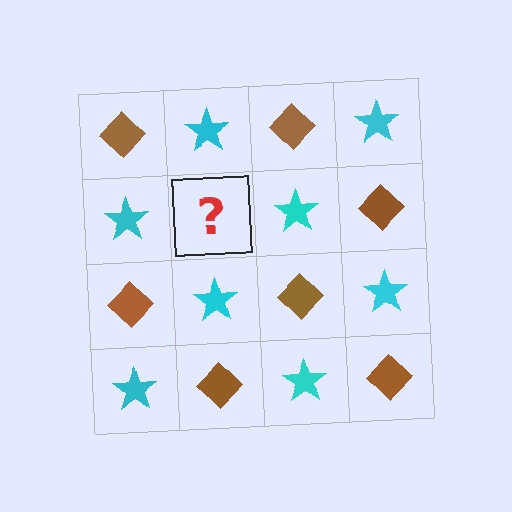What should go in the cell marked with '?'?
The missing cell should contain a brown diamond.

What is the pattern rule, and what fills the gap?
The rule is that it alternates brown diamond and cyan star in a checkerboard pattern. The gap should be filled with a brown diamond.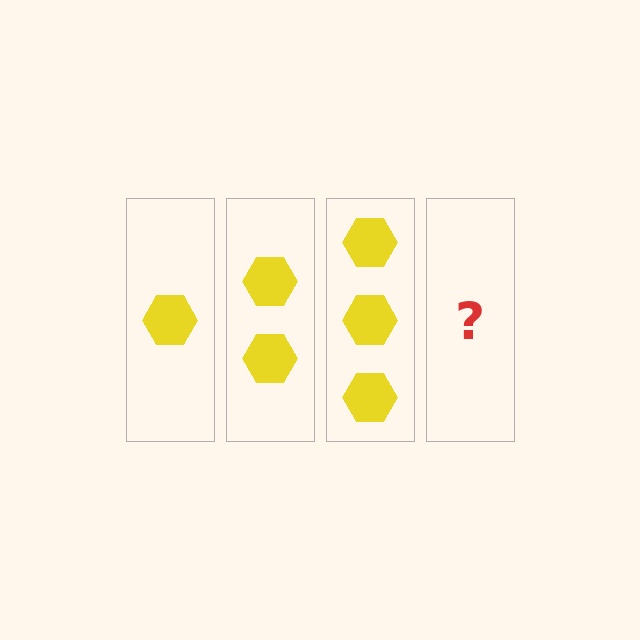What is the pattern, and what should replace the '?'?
The pattern is that each step adds one more hexagon. The '?' should be 4 hexagons.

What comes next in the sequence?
The next element should be 4 hexagons.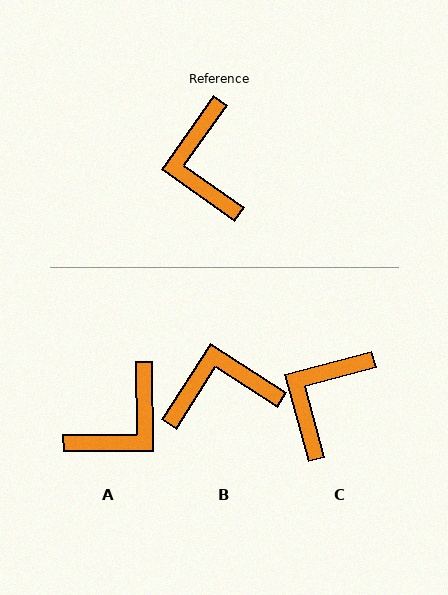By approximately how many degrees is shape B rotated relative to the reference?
Approximately 87 degrees clockwise.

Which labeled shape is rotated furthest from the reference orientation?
A, about 126 degrees away.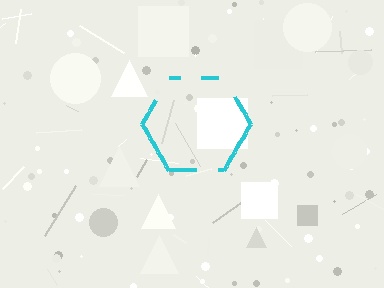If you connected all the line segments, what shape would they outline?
They would outline a hexagon.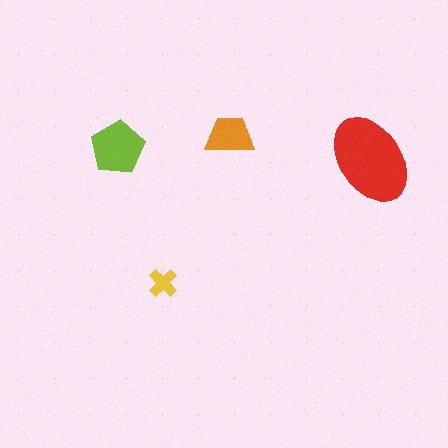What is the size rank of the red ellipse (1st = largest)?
1st.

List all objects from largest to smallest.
The red ellipse, the lime pentagon, the orange trapezoid, the yellow cross.